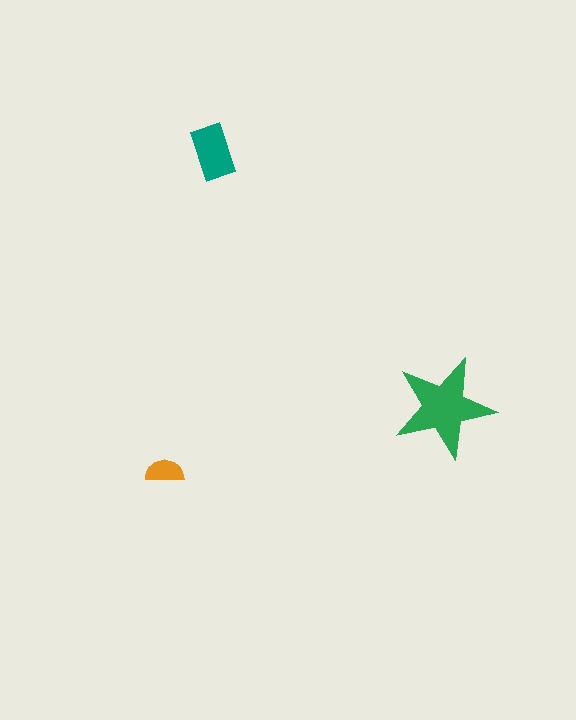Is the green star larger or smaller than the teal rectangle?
Larger.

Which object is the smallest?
The orange semicircle.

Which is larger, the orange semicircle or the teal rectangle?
The teal rectangle.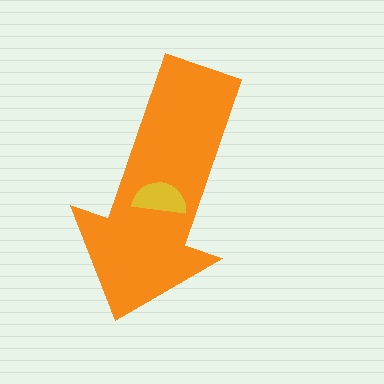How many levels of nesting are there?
2.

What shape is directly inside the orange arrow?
The yellow semicircle.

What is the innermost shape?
The yellow semicircle.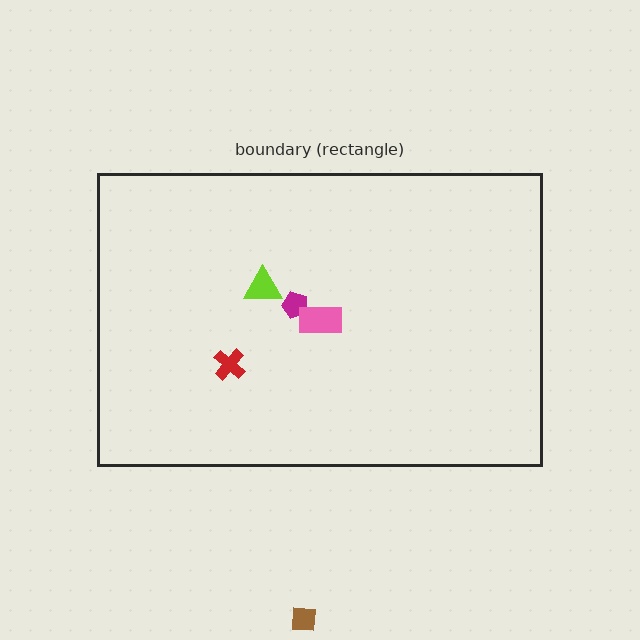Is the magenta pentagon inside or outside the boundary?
Inside.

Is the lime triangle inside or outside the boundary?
Inside.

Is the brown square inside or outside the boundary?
Outside.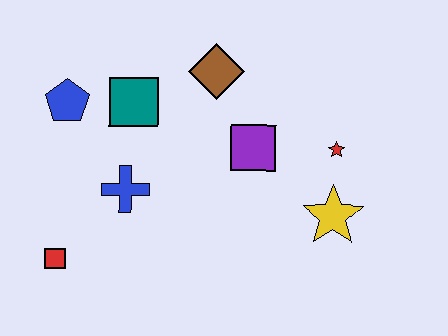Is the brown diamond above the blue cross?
Yes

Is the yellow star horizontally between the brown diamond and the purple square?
No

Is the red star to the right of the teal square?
Yes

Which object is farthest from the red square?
The red star is farthest from the red square.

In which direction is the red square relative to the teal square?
The red square is below the teal square.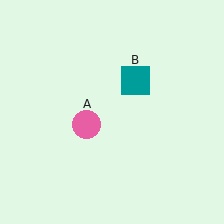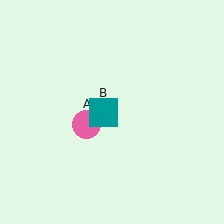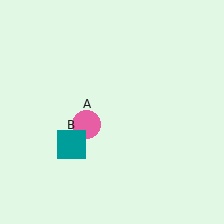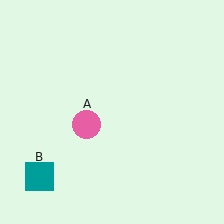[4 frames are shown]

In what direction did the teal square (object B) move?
The teal square (object B) moved down and to the left.